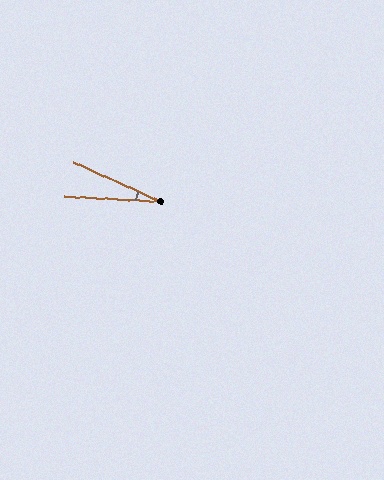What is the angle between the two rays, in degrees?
Approximately 21 degrees.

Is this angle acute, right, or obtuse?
It is acute.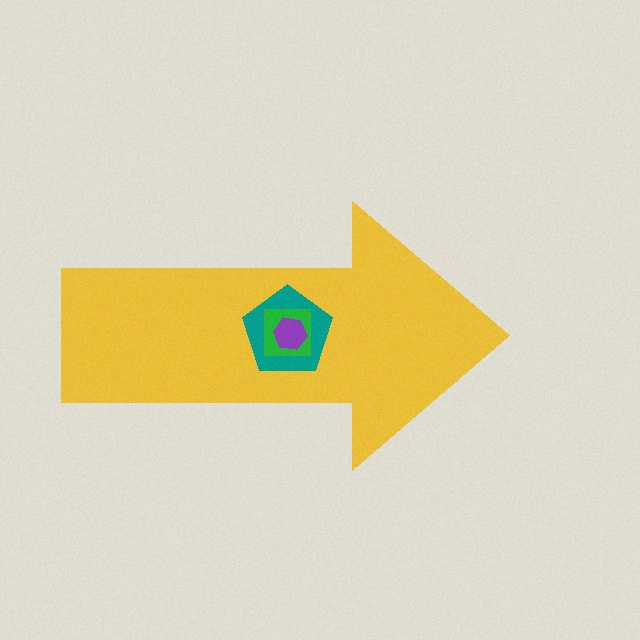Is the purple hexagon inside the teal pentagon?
Yes.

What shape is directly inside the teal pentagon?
The green square.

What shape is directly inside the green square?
The purple hexagon.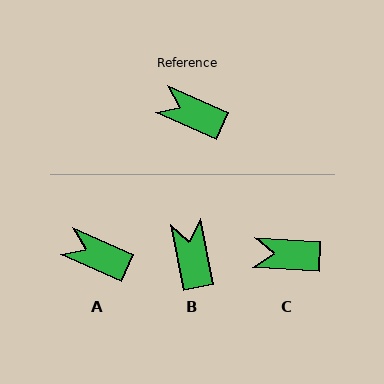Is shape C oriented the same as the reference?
No, it is off by about 21 degrees.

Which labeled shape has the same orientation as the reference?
A.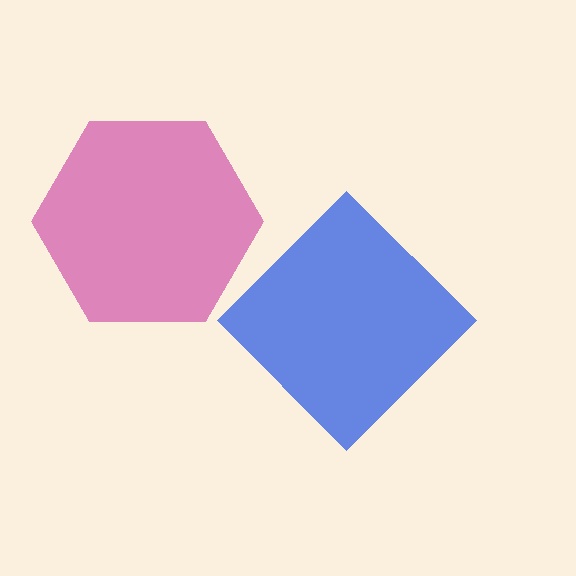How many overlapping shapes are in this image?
There are 2 overlapping shapes in the image.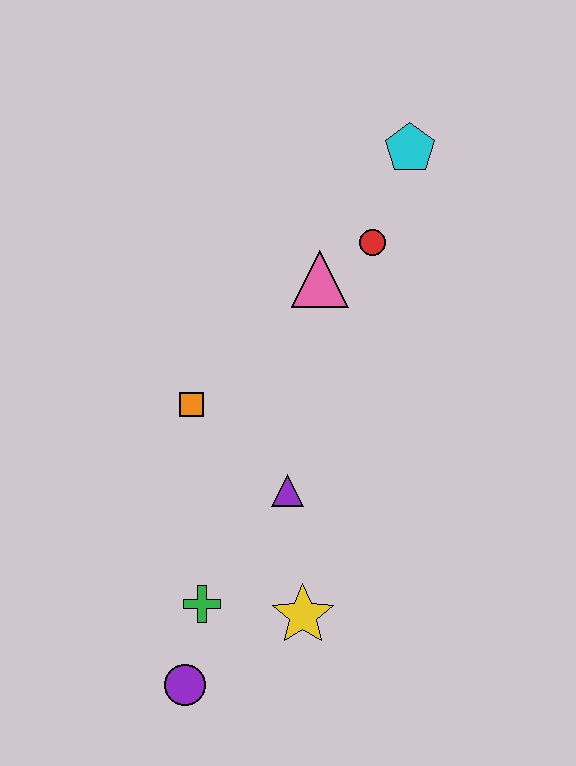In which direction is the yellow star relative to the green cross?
The yellow star is to the right of the green cross.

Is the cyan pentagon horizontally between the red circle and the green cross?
No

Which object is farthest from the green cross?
The cyan pentagon is farthest from the green cross.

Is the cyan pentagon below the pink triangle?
No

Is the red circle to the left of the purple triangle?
No